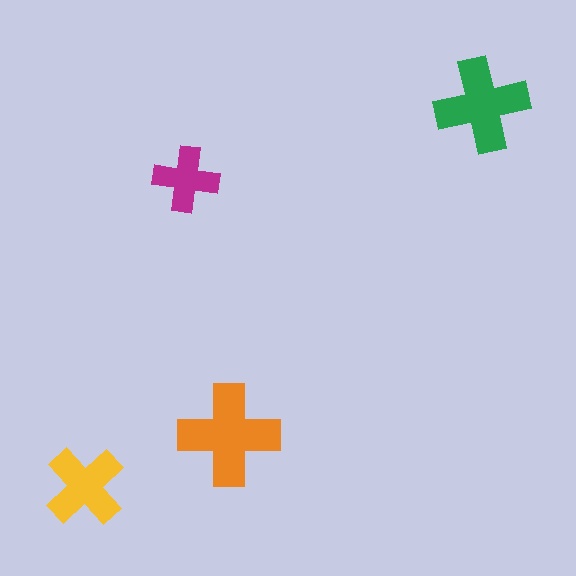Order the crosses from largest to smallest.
the orange one, the green one, the yellow one, the magenta one.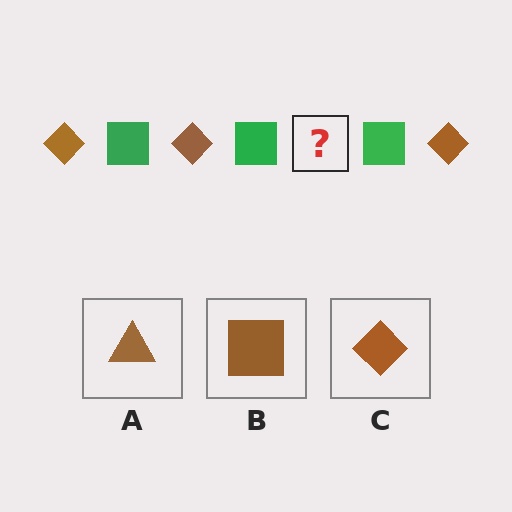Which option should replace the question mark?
Option C.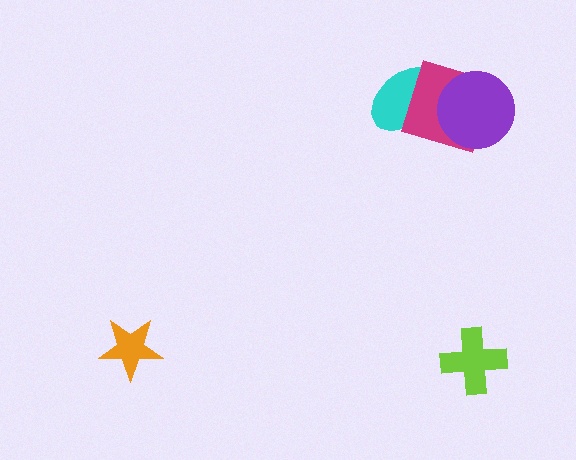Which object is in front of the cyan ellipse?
The magenta square is in front of the cyan ellipse.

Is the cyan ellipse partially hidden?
Yes, it is partially covered by another shape.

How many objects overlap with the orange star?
0 objects overlap with the orange star.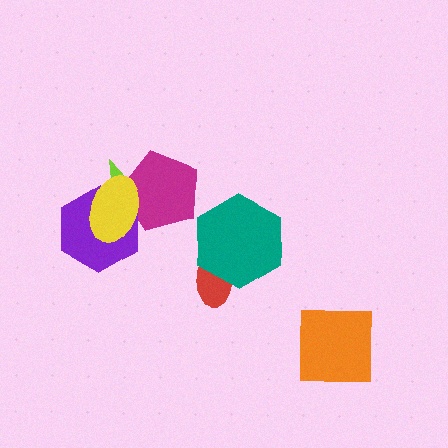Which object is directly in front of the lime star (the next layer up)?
The magenta pentagon is directly in front of the lime star.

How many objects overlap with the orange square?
0 objects overlap with the orange square.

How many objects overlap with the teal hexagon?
1 object overlaps with the teal hexagon.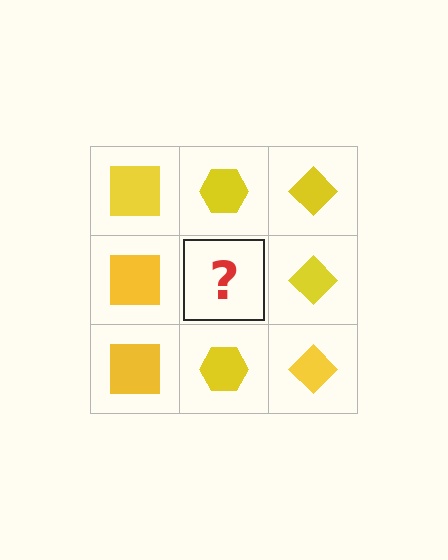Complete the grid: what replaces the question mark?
The question mark should be replaced with a yellow hexagon.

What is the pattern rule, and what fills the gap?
The rule is that each column has a consistent shape. The gap should be filled with a yellow hexagon.